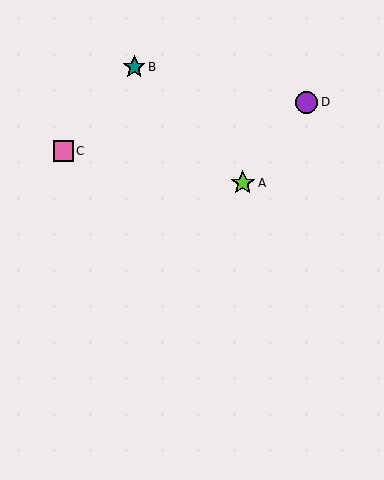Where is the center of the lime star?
The center of the lime star is at (243, 183).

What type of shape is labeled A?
Shape A is a lime star.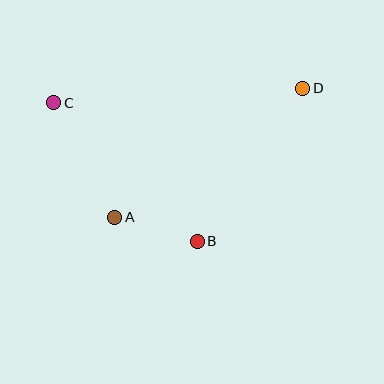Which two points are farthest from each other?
Points C and D are farthest from each other.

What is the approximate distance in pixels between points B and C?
The distance between B and C is approximately 200 pixels.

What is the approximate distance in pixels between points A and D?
The distance between A and D is approximately 228 pixels.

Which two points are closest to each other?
Points A and B are closest to each other.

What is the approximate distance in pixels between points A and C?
The distance between A and C is approximately 130 pixels.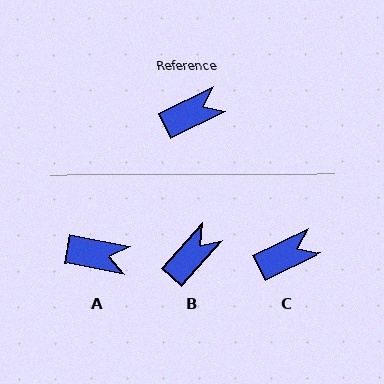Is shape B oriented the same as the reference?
No, it is off by about 22 degrees.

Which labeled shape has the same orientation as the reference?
C.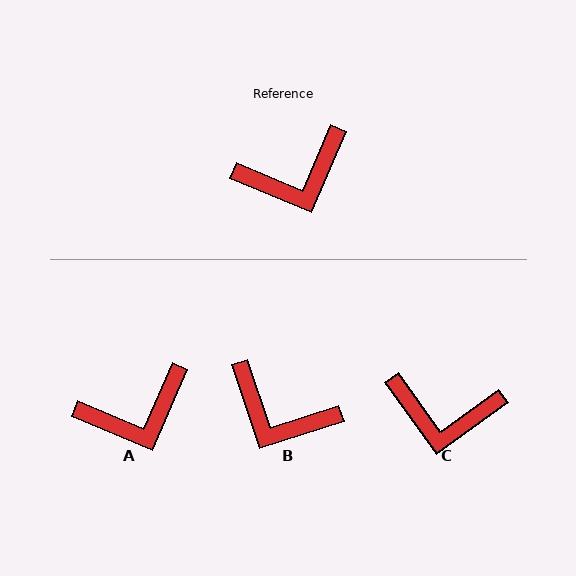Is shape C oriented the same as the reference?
No, it is off by about 31 degrees.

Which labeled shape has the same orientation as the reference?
A.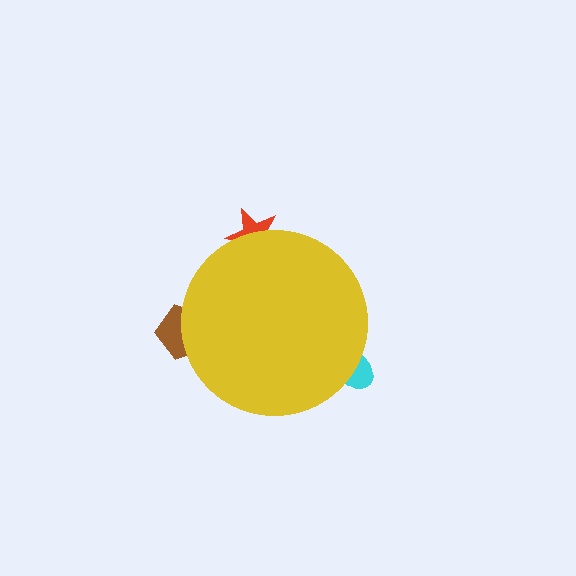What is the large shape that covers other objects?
A yellow circle.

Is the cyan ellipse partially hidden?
Yes, the cyan ellipse is partially hidden behind the yellow circle.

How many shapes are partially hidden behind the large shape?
3 shapes are partially hidden.